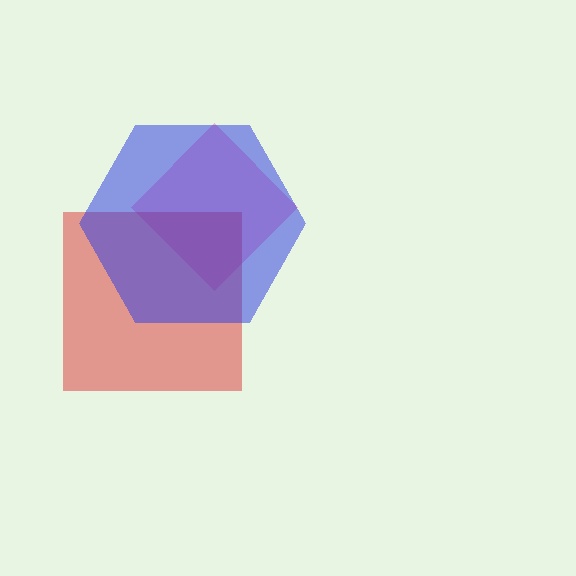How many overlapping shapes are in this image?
There are 3 overlapping shapes in the image.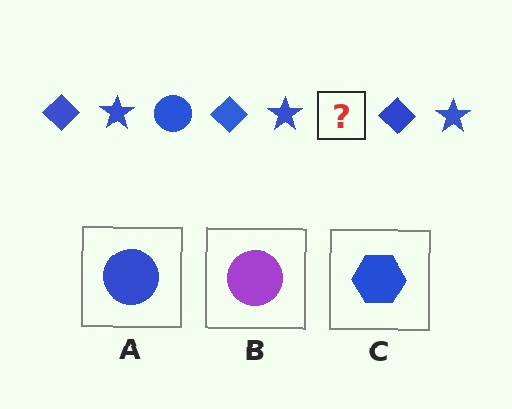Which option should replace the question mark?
Option A.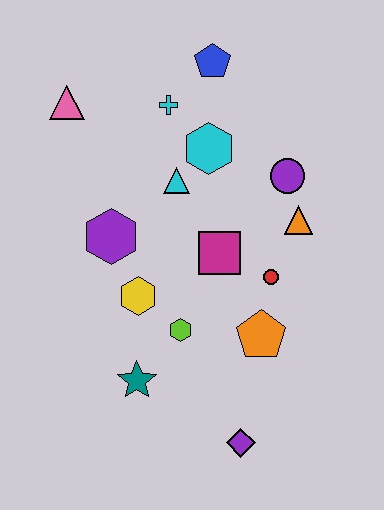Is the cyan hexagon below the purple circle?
No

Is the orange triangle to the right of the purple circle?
Yes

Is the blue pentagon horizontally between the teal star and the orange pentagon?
Yes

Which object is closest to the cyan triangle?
The cyan hexagon is closest to the cyan triangle.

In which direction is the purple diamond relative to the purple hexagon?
The purple diamond is below the purple hexagon.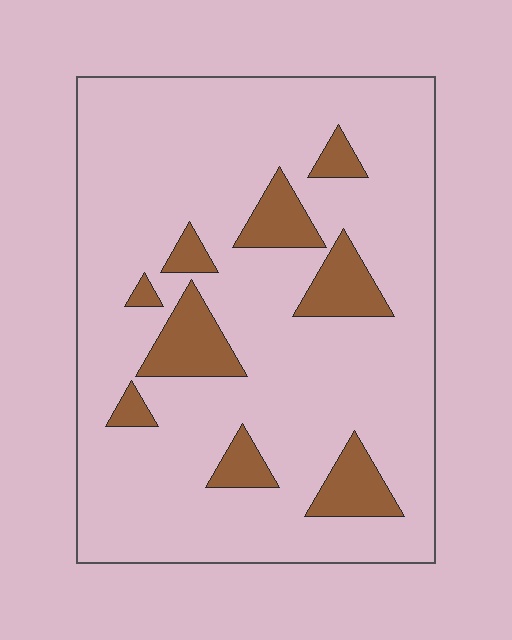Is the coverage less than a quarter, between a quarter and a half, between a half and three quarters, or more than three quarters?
Less than a quarter.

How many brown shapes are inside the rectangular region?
9.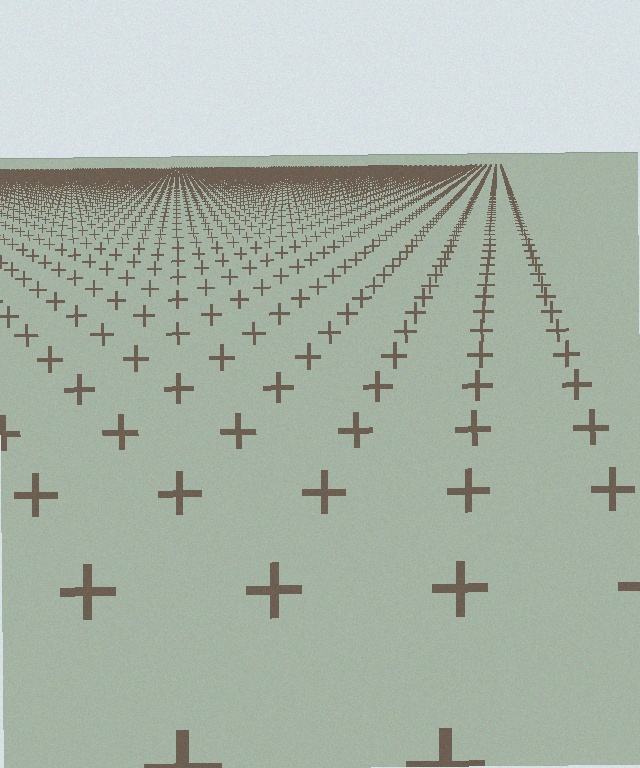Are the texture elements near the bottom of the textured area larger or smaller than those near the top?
Larger. Near the bottom, elements are closer to the viewer and appear at a bigger on-screen size.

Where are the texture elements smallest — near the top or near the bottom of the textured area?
Near the top.